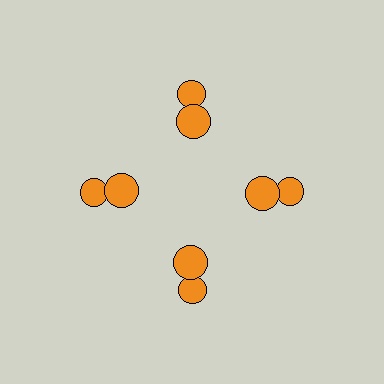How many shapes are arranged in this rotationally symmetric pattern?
There are 8 shapes, arranged in 4 groups of 2.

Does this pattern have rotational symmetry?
Yes, this pattern has 4-fold rotational symmetry. It looks the same after rotating 90 degrees around the center.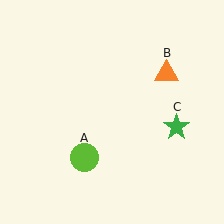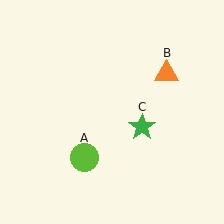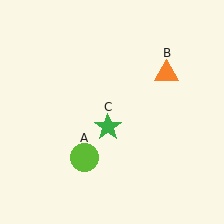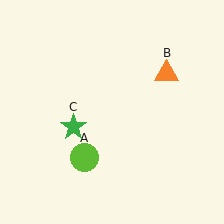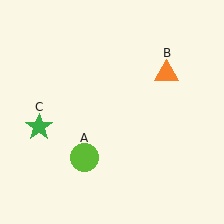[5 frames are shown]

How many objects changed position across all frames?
1 object changed position: green star (object C).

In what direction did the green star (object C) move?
The green star (object C) moved left.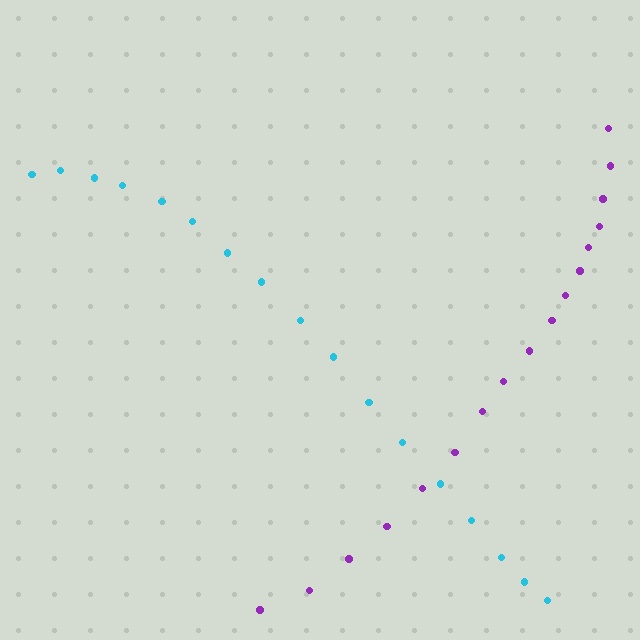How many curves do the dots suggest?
There are 2 distinct paths.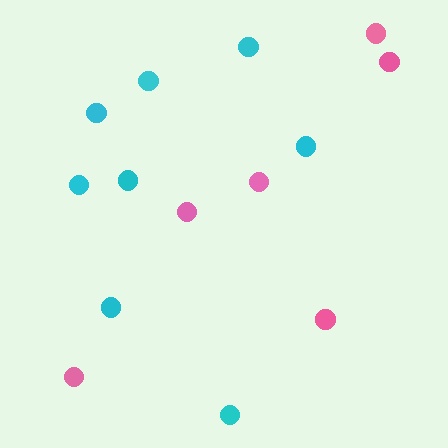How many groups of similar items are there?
There are 2 groups: one group of pink circles (6) and one group of cyan circles (8).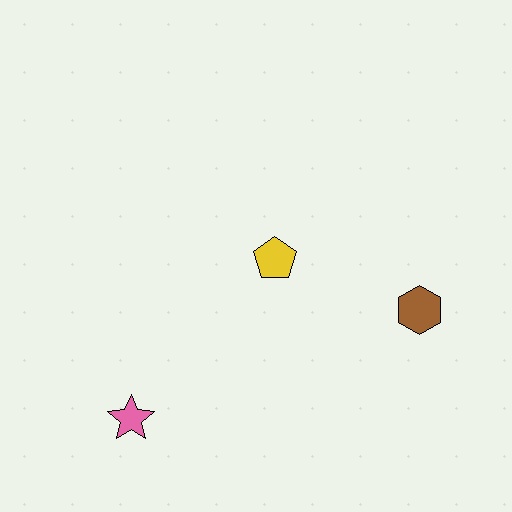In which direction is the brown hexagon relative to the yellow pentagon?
The brown hexagon is to the right of the yellow pentagon.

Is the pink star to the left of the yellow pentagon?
Yes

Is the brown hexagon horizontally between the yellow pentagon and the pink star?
No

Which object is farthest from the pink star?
The brown hexagon is farthest from the pink star.